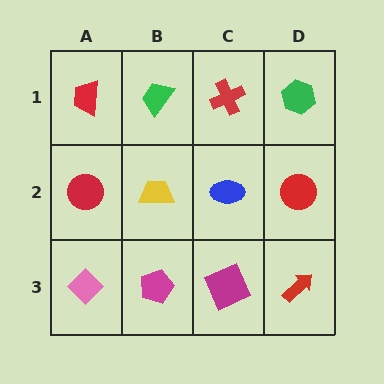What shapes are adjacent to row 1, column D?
A red circle (row 2, column D), a red cross (row 1, column C).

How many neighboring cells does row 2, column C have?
4.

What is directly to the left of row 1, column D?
A red cross.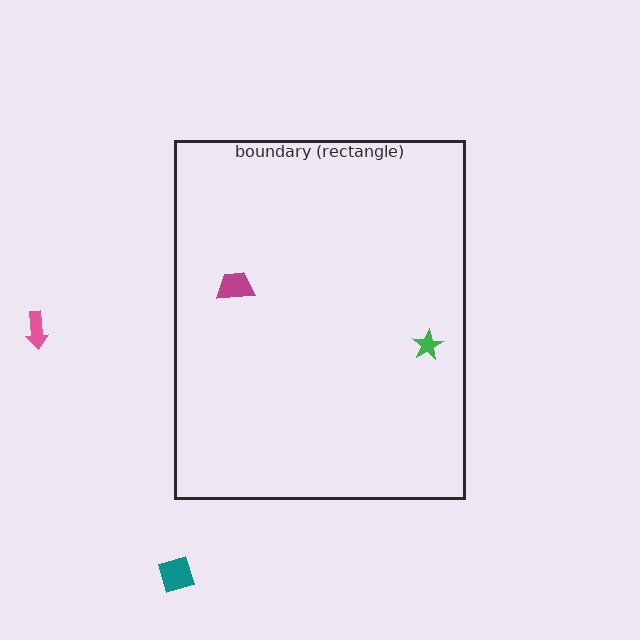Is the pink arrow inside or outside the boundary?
Outside.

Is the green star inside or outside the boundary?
Inside.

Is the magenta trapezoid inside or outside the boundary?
Inside.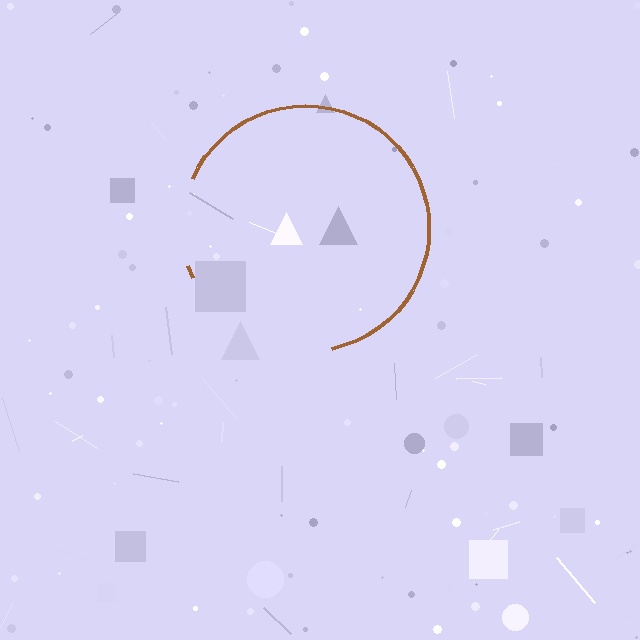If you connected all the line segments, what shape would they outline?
They would outline a circle.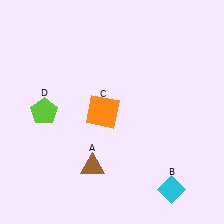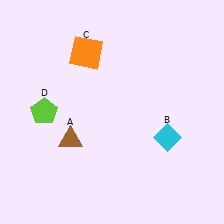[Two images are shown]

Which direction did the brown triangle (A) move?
The brown triangle (A) moved up.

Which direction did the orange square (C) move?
The orange square (C) moved up.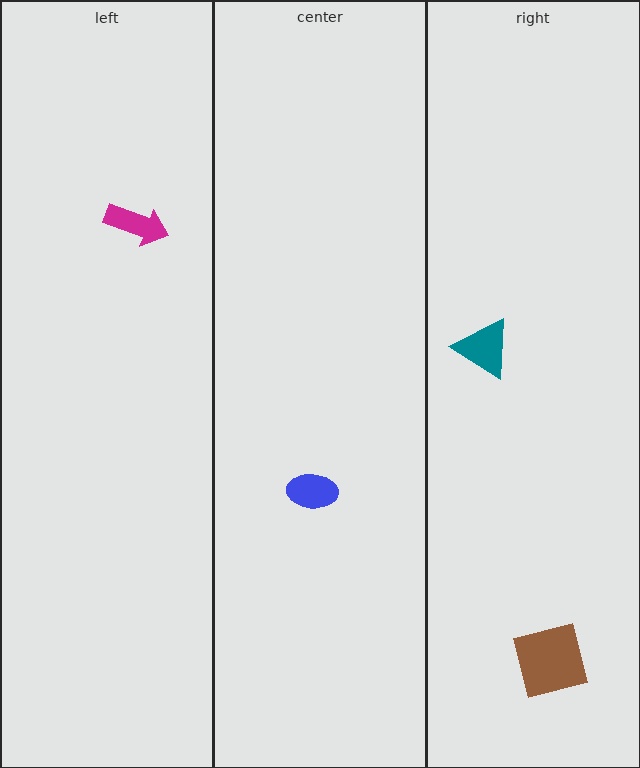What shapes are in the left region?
The magenta arrow.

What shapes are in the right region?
The teal triangle, the brown square.